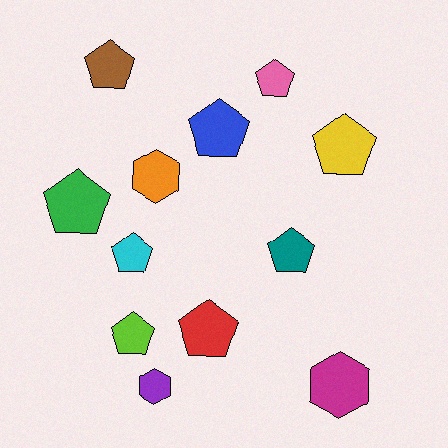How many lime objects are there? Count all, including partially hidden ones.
There is 1 lime object.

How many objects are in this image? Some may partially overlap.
There are 12 objects.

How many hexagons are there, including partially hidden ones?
There are 3 hexagons.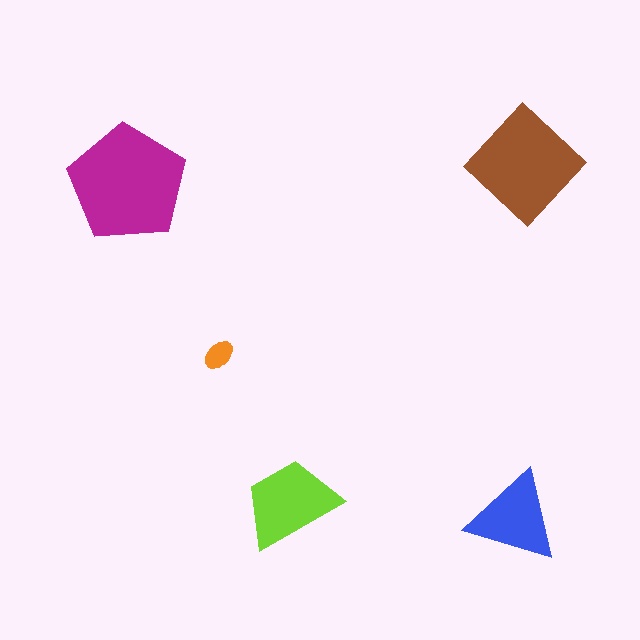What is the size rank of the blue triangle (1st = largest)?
4th.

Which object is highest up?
The brown diamond is topmost.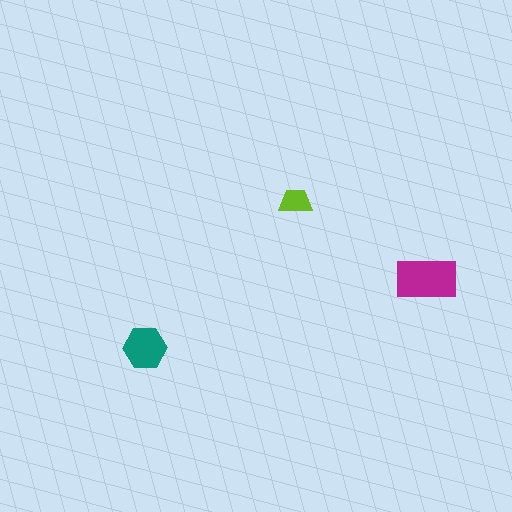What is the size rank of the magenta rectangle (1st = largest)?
1st.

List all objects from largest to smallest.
The magenta rectangle, the teal hexagon, the lime trapezoid.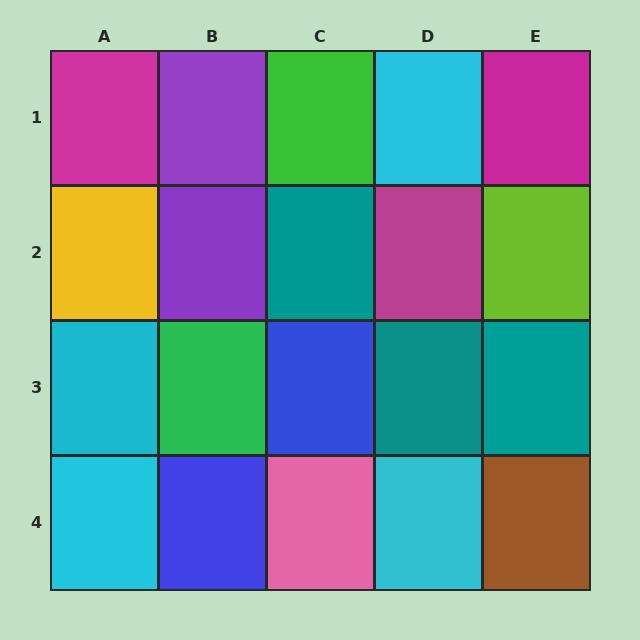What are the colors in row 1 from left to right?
Magenta, purple, green, cyan, magenta.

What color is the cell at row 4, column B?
Blue.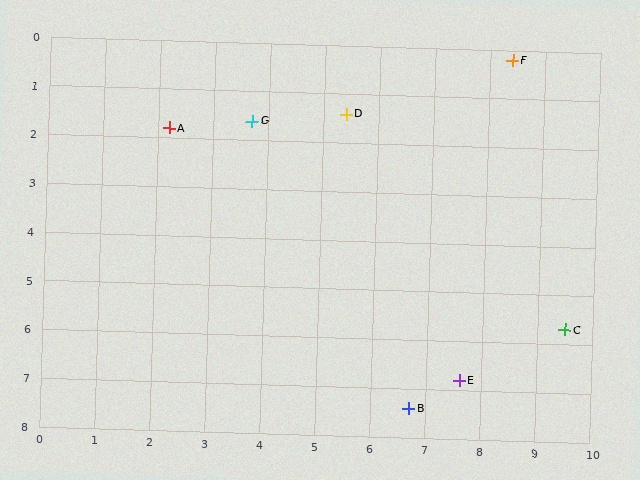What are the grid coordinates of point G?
Point G is at approximately (3.7, 1.6).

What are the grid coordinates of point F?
Point F is at approximately (8.4, 0.2).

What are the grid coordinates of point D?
Point D is at approximately (5.4, 1.4).